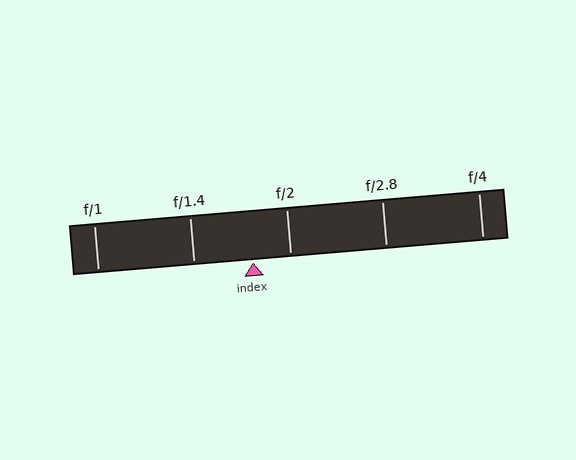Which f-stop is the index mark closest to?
The index mark is closest to f/2.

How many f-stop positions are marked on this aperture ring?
There are 5 f-stop positions marked.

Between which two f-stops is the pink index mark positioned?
The index mark is between f/1.4 and f/2.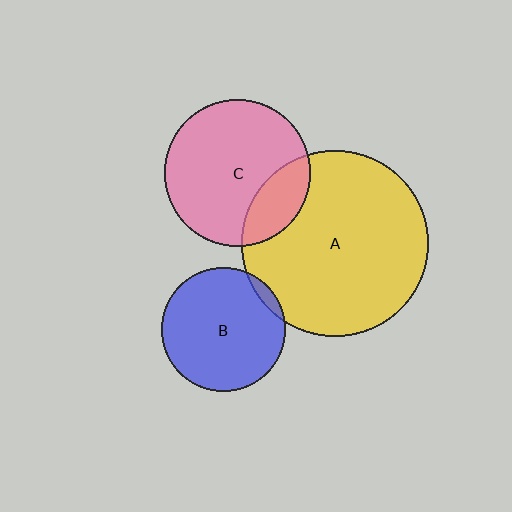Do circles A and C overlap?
Yes.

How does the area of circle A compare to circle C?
Approximately 1.6 times.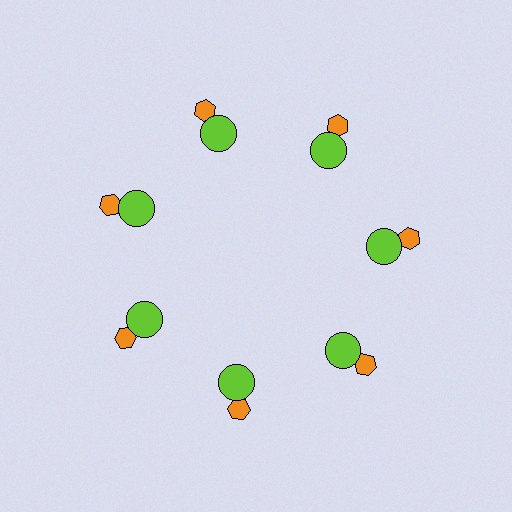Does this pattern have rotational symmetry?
Yes, this pattern has 7-fold rotational symmetry. It looks the same after rotating 51 degrees around the center.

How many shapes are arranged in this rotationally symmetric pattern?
There are 14 shapes, arranged in 7 groups of 2.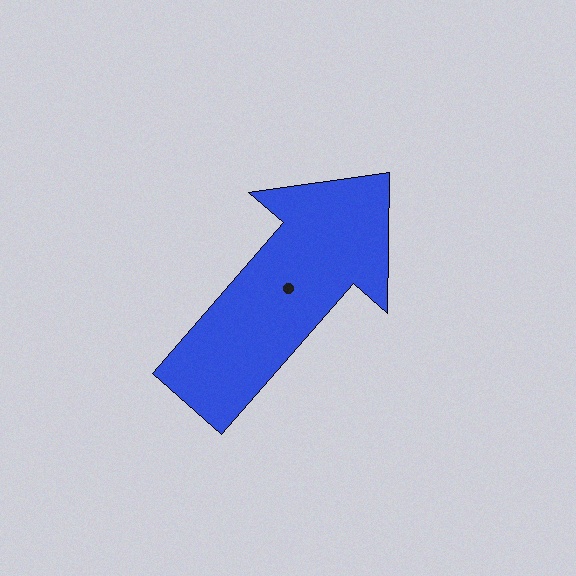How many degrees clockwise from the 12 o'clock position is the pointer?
Approximately 41 degrees.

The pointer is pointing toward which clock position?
Roughly 1 o'clock.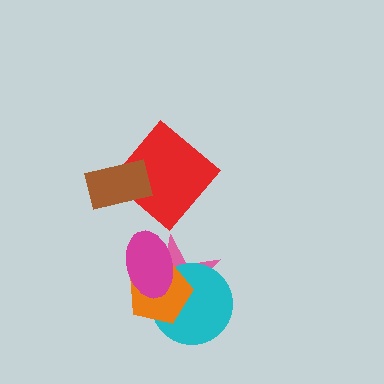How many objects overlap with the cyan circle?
3 objects overlap with the cyan circle.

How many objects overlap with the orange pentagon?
3 objects overlap with the orange pentagon.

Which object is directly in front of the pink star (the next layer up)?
The cyan circle is directly in front of the pink star.